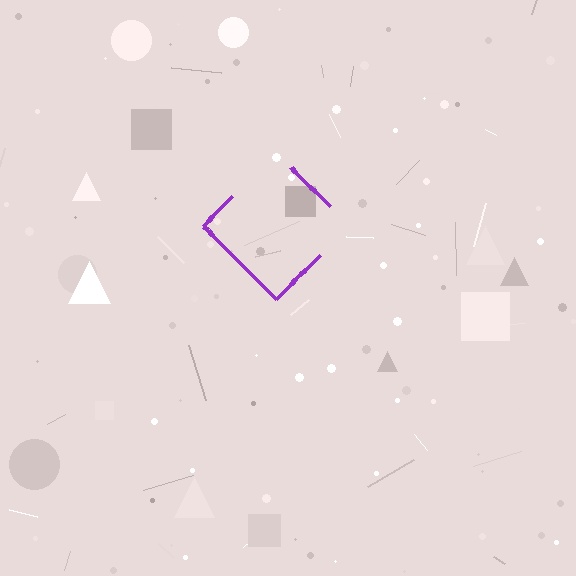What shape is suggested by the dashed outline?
The dashed outline suggests a diamond.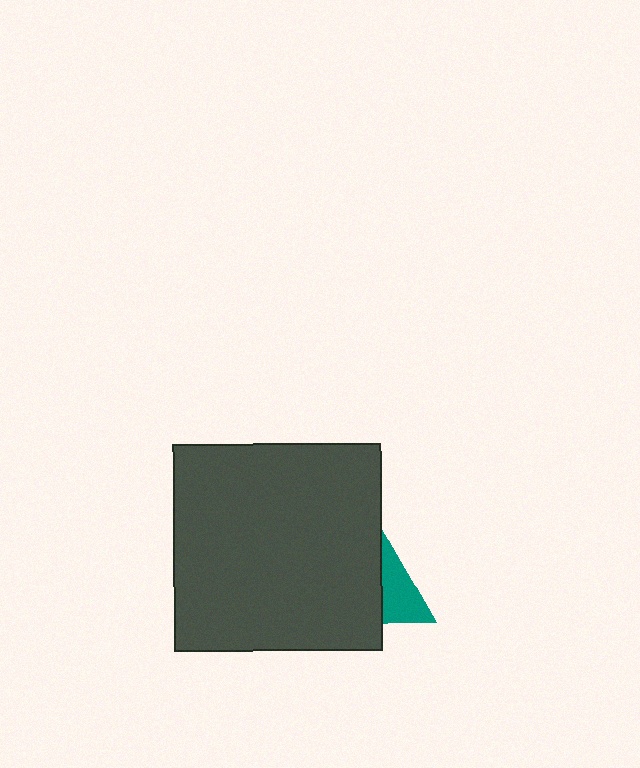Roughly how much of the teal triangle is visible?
A small part of it is visible (roughly 40%).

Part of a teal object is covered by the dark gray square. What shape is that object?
It is a triangle.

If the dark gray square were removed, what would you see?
You would see the complete teal triangle.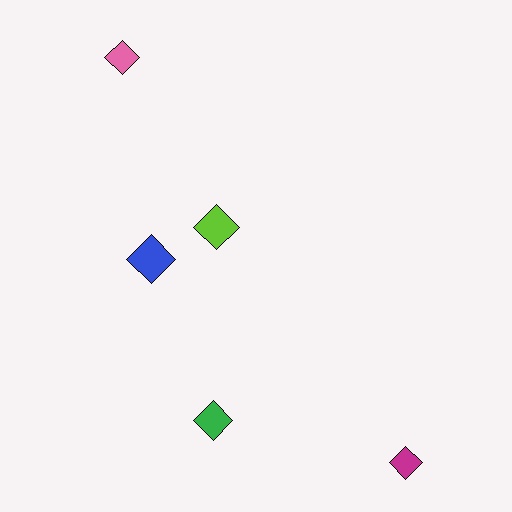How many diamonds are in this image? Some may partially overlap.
There are 5 diamonds.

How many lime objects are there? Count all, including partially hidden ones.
There is 1 lime object.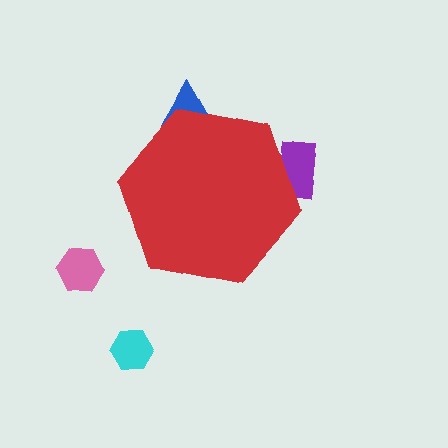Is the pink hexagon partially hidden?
No, the pink hexagon is fully visible.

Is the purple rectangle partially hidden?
Yes, the purple rectangle is partially hidden behind the red hexagon.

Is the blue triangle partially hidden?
Yes, the blue triangle is partially hidden behind the red hexagon.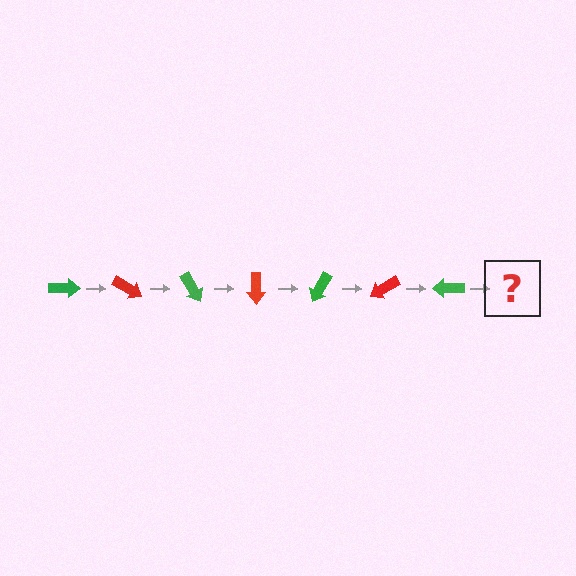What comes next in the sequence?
The next element should be a red arrow, rotated 210 degrees from the start.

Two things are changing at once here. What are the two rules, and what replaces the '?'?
The two rules are that it rotates 30 degrees each step and the color cycles through green and red. The '?' should be a red arrow, rotated 210 degrees from the start.